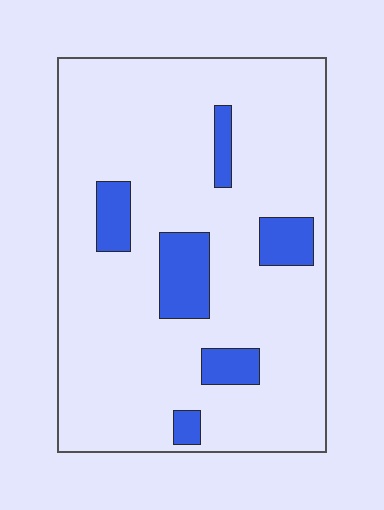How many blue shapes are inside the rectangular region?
6.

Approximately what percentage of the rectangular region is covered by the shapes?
Approximately 15%.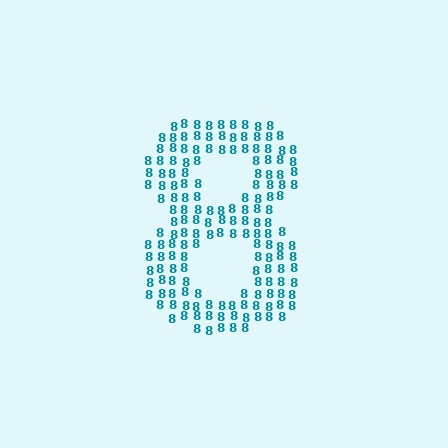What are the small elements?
The small elements are digit 8's.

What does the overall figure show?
The overall figure shows the digit 8.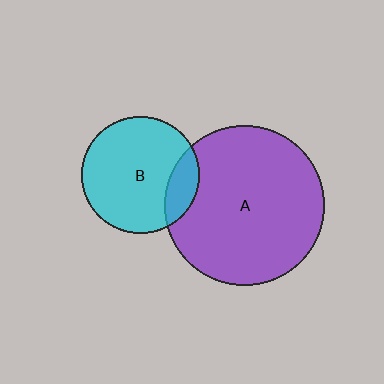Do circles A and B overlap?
Yes.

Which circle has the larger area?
Circle A (purple).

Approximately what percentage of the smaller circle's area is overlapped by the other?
Approximately 15%.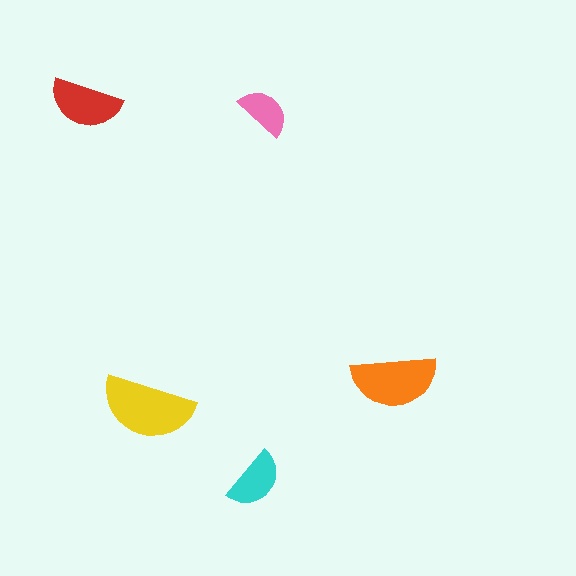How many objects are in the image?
There are 5 objects in the image.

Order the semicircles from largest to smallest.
the yellow one, the orange one, the red one, the cyan one, the pink one.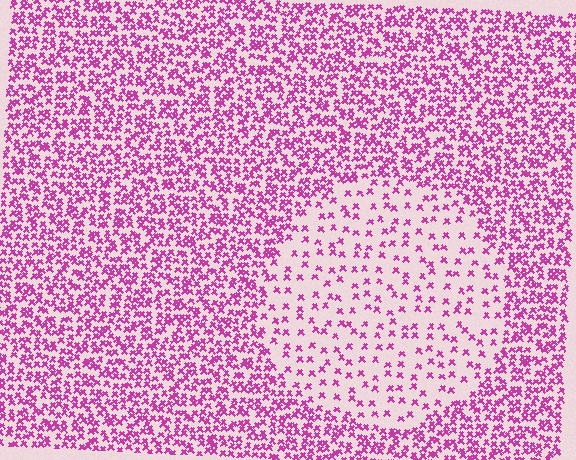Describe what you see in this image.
The image contains small magenta elements arranged at two different densities. A circle-shaped region is visible where the elements are less densely packed than the surrounding area.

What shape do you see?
I see a circle.